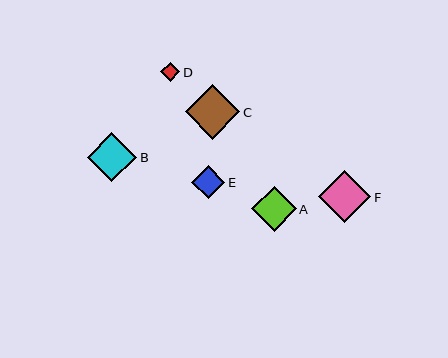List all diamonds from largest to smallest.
From largest to smallest: C, F, B, A, E, D.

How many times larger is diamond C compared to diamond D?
Diamond C is approximately 2.8 times the size of diamond D.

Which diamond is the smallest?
Diamond D is the smallest with a size of approximately 19 pixels.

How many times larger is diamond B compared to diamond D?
Diamond B is approximately 2.6 times the size of diamond D.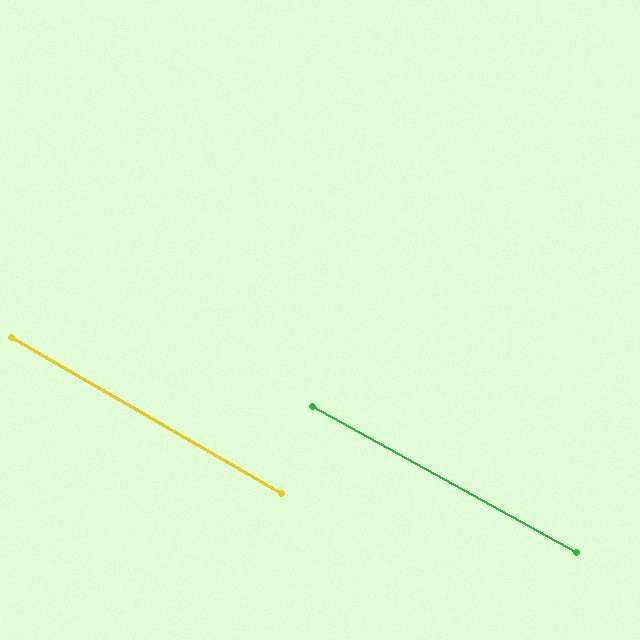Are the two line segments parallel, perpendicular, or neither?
Parallel — their directions differ by only 1.1°.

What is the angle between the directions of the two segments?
Approximately 1 degree.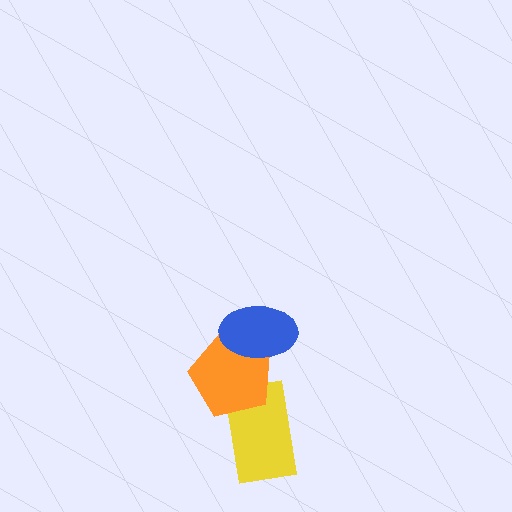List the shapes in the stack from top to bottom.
From top to bottom: the blue ellipse, the orange pentagon, the yellow rectangle.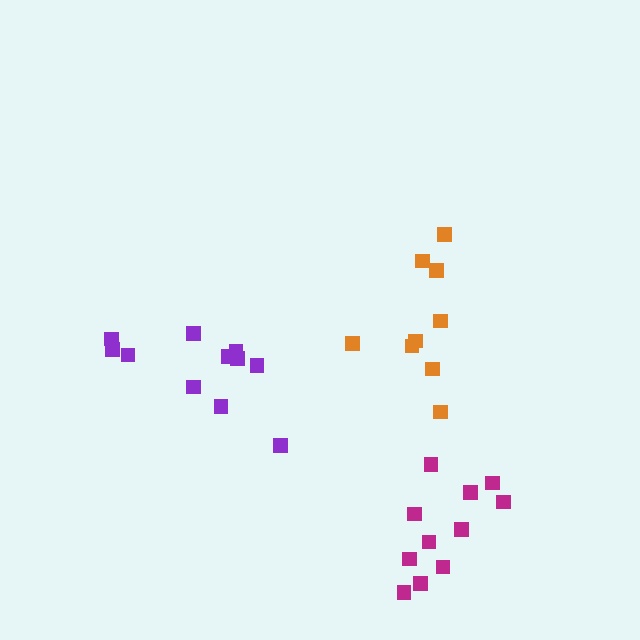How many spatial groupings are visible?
There are 3 spatial groupings.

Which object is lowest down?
The magenta cluster is bottommost.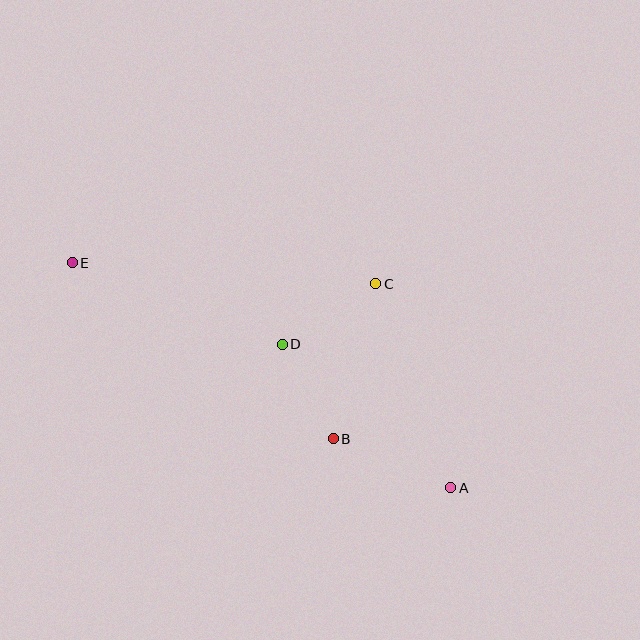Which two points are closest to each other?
Points B and D are closest to each other.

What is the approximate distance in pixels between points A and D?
The distance between A and D is approximately 221 pixels.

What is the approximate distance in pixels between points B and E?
The distance between B and E is approximately 315 pixels.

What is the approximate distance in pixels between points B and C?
The distance between B and C is approximately 160 pixels.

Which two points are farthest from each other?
Points A and E are farthest from each other.